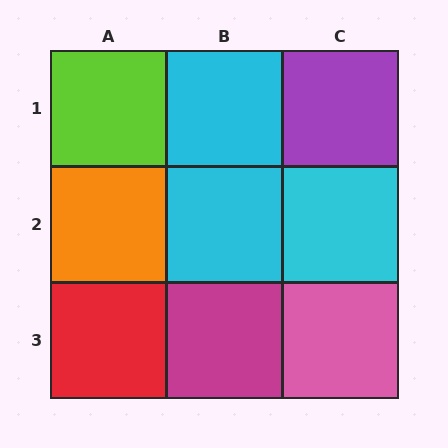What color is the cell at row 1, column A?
Lime.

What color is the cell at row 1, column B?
Cyan.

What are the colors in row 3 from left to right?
Red, magenta, pink.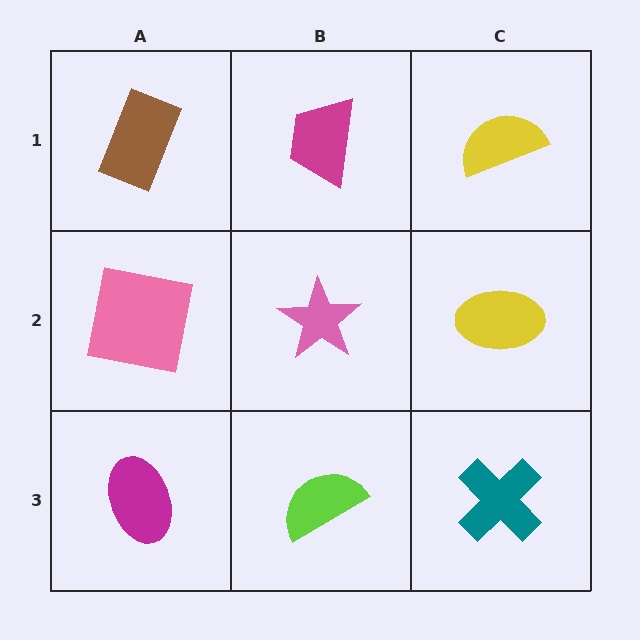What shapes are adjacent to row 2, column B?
A magenta trapezoid (row 1, column B), a lime semicircle (row 3, column B), a pink square (row 2, column A), a yellow ellipse (row 2, column C).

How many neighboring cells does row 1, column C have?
2.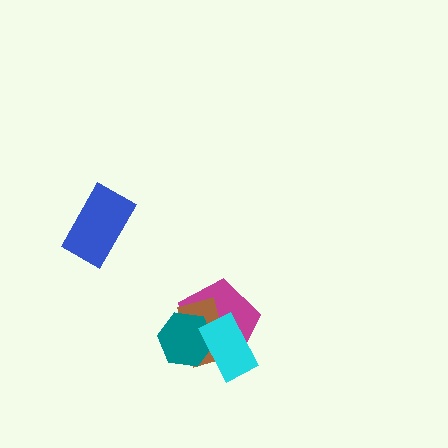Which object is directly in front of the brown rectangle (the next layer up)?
The teal hexagon is directly in front of the brown rectangle.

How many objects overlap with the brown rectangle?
3 objects overlap with the brown rectangle.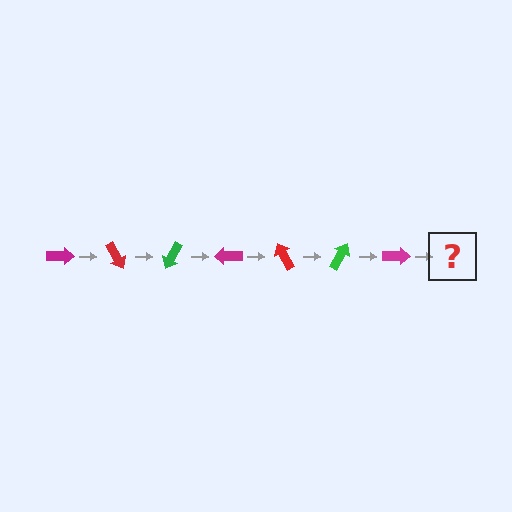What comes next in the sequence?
The next element should be a red arrow, rotated 420 degrees from the start.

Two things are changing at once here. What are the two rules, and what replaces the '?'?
The two rules are that it rotates 60 degrees each step and the color cycles through magenta, red, and green. The '?' should be a red arrow, rotated 420 degrees from the start.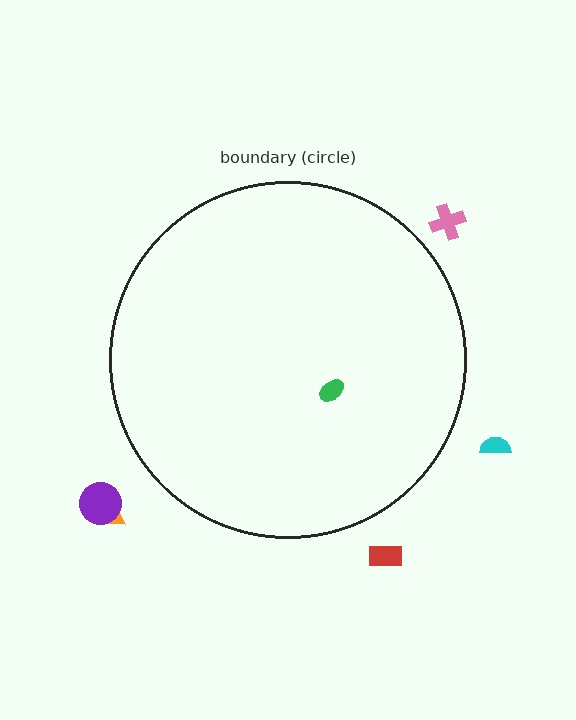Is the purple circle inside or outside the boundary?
Outside.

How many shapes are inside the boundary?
1 inside, 5 outside.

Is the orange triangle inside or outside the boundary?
Outside.